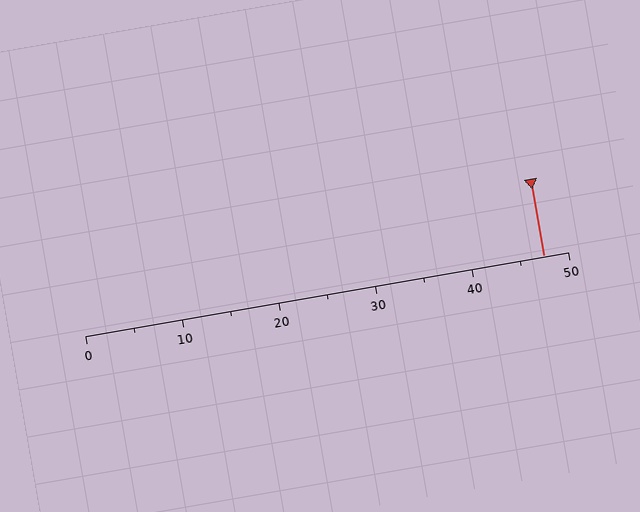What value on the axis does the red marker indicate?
The marker indicates approximately 47.5.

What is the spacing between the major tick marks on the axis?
The major ticks are spaced 10 apart.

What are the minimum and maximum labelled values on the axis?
The axis runs from 0 to 50.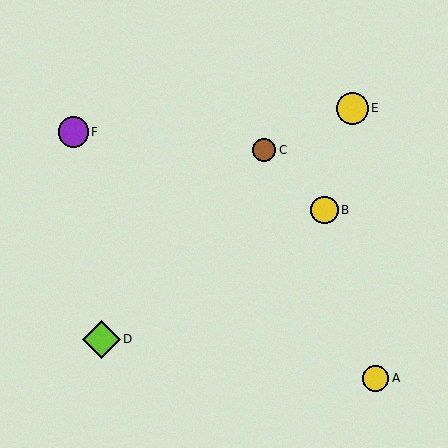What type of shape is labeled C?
Shape C is a brown circle.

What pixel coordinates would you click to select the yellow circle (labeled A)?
Click at (376, 378) to select the yellow circle A.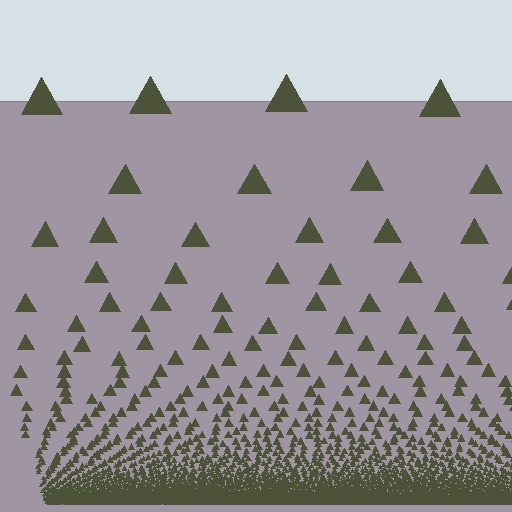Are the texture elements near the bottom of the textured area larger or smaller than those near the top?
Smaller. The gradient is inverted — elements near the bottom are smaller and denser.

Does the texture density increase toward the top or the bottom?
Density increases toward the bottom.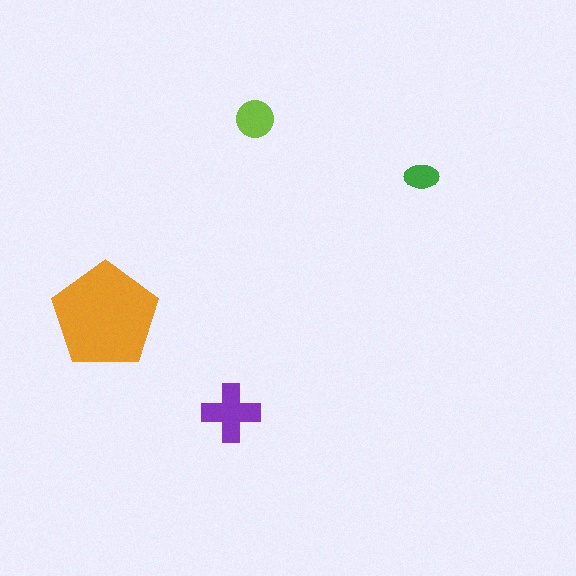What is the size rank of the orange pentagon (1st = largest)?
1st.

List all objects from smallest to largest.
The green ellipse, the lime circle, the purple cross, the orange pentagon.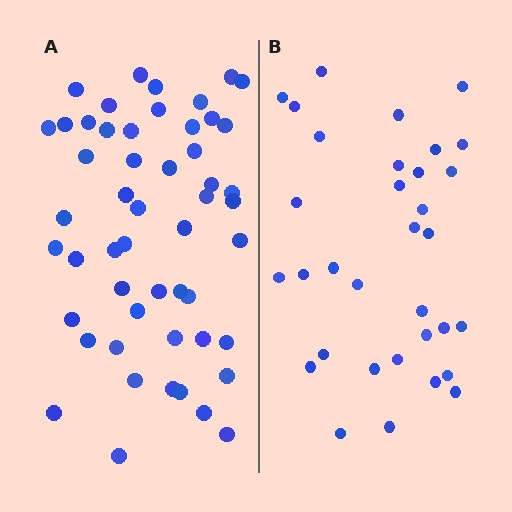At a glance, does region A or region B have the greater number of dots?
Region A (the left region) has more dots.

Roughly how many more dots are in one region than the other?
Region A has approximately 20 more dots than region B.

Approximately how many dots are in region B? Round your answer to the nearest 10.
About 30 dots. (The exact count is 33, which rounds to 30.)